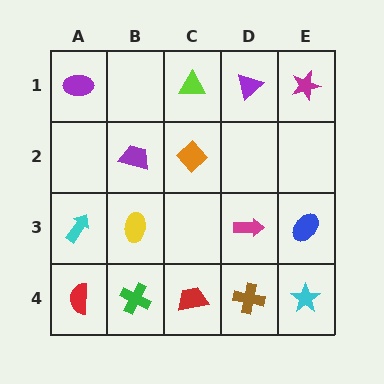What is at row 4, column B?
A green cross.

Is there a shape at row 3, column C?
No, that cell is empty.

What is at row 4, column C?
A red trapezoid.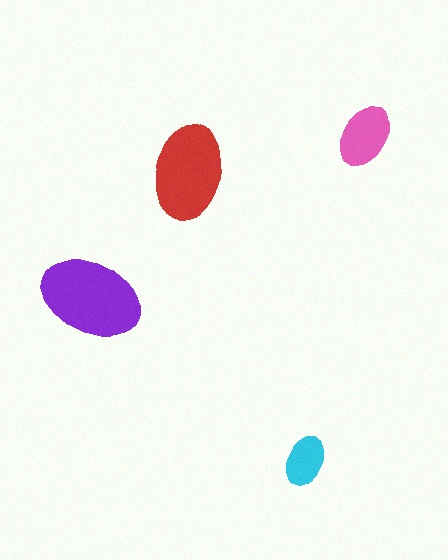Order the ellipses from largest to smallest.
the purple one, the red one, the pink one, the cyan one.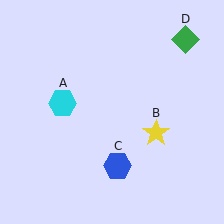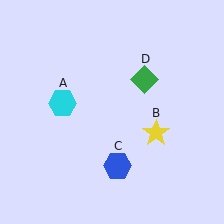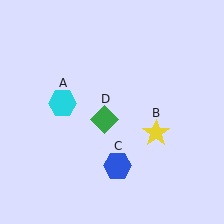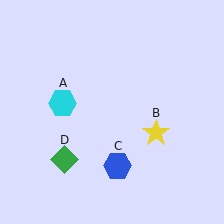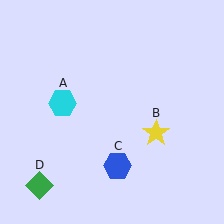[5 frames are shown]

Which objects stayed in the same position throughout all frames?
Cyan hexagon (object A) and yellow star (object B) and blue hexagon (object C) remained stationary.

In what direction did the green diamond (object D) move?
The green diamond (object D) moved down and to the left.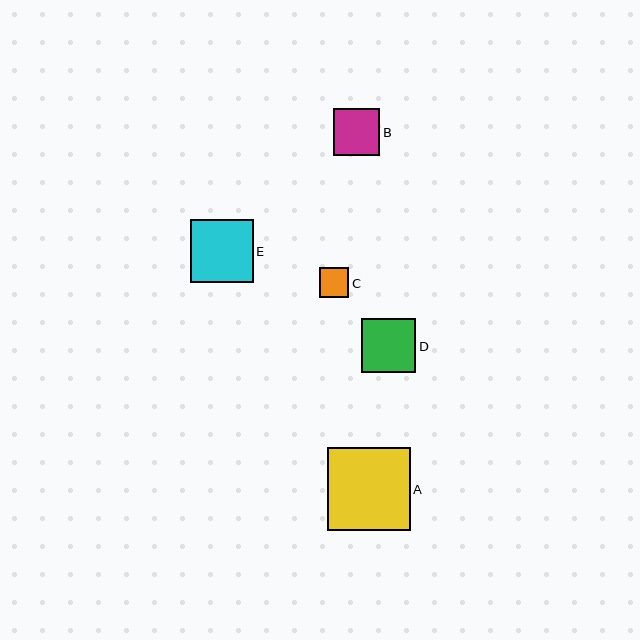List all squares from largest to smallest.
From largest to smallest: A, E, D, B, C.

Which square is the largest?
Square A is the largest with a size of approximately 83 pixels.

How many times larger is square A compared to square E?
Square A is approximately 1.3 times the size of square E.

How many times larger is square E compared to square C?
Square E is approximately 2.1 times the size of square C.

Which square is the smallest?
Square C is the smallest with a size of approximately 29 pixels.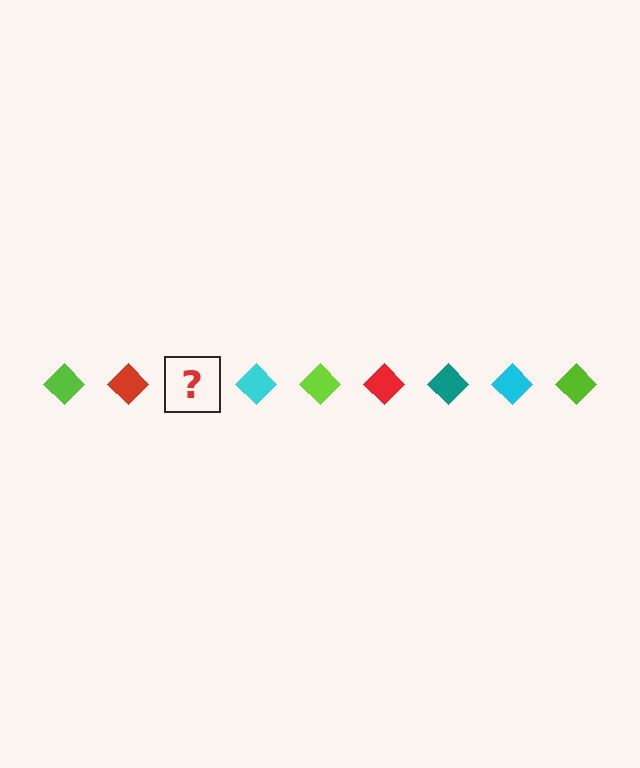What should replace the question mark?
The question mark should be replaced with a teal diamond.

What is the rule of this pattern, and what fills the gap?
The rule is that the pattern cycles through lime, red, teal, cyan diamonds. The gap should be filled with a teal diamond.